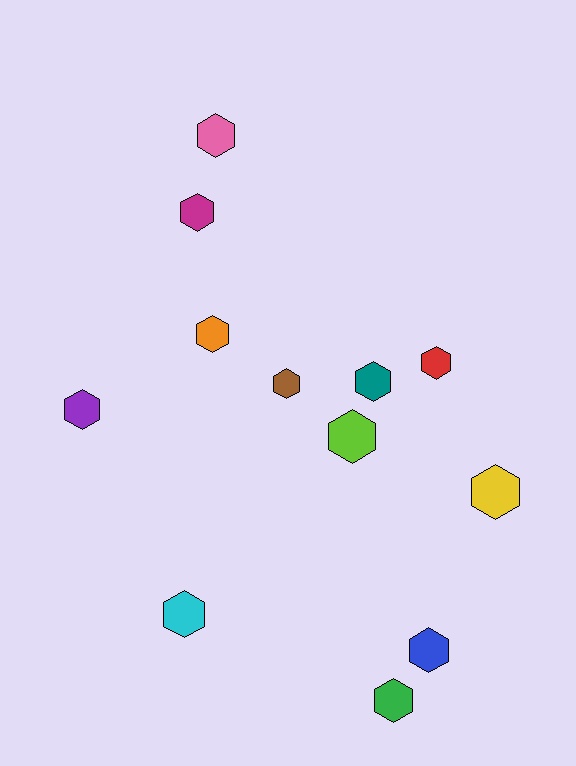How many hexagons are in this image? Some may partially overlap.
There are 12 hexagons.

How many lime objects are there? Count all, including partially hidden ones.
There is 1 lime object.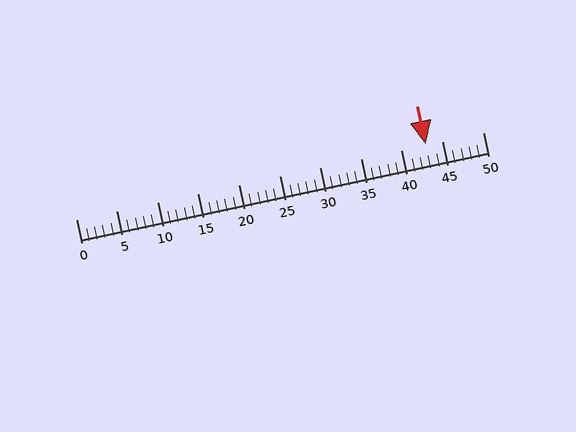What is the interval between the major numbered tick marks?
The major tick marks are spaced 5 units apart.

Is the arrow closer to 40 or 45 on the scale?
The arrow is closer to 45.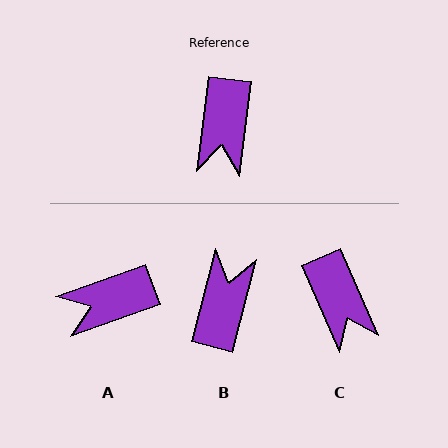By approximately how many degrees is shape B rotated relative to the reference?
Approximately 173 degrees counter-clockwise.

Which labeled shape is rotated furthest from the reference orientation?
B, about 173 degrees away.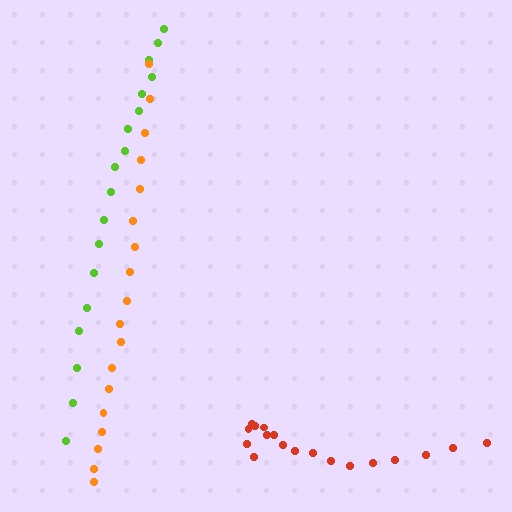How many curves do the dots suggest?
There are 3 distinct paths.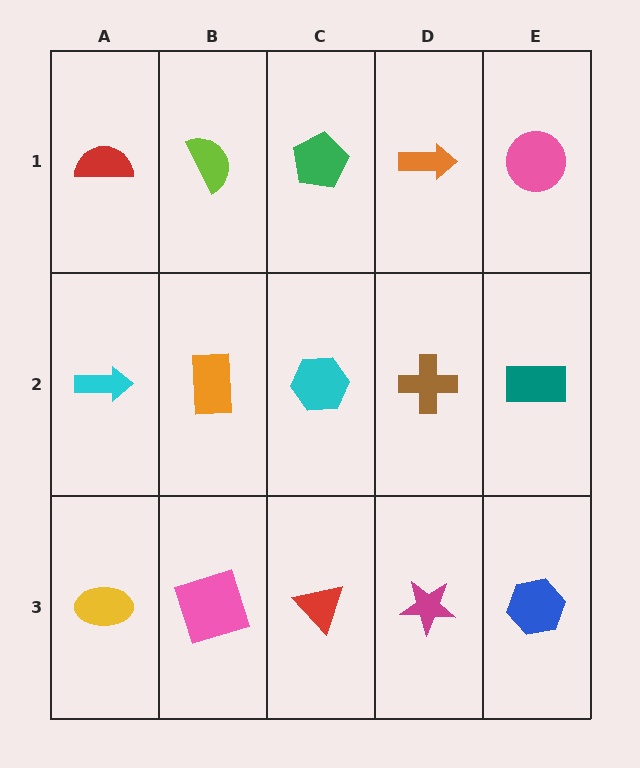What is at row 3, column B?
A pink square.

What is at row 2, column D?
A brown cross.